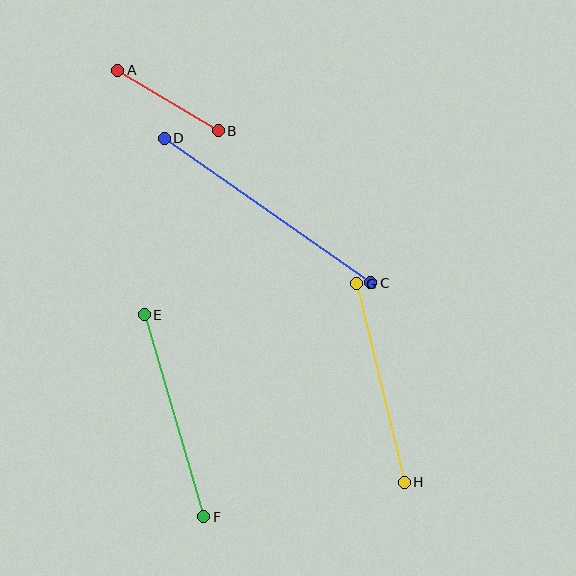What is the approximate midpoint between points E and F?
The midpoint is at approximately (174, 416) pixels.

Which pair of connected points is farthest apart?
Points C and D are farthest apart.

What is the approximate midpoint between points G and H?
The midpoint is at approximately (381, 383) pixels.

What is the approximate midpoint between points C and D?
The midpoint is at approximately (267, 211) pixels.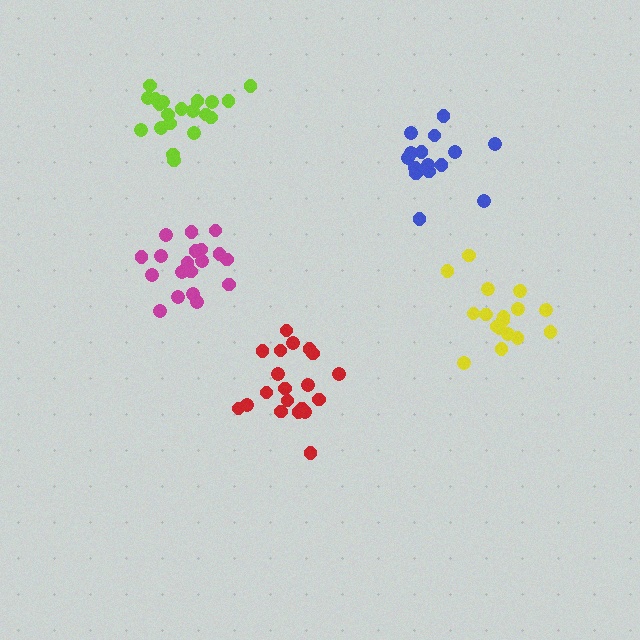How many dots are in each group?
Group 1: 17 dots, Group 2: 20 dots, Group 3: 19 dots, Group 4: 15 dots, Group 5: 20 dots (91 total).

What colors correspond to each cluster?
The clusters are colored: yellow, red, magenta, blue, lime.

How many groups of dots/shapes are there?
There are 5 groups.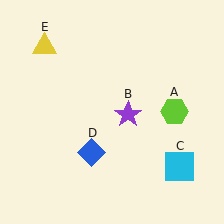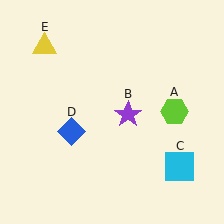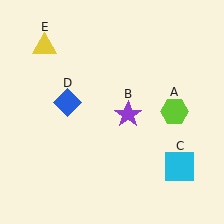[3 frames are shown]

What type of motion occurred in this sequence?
The blue diamond (object D) rotated clockwise around the center of the scene.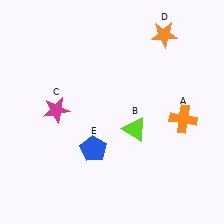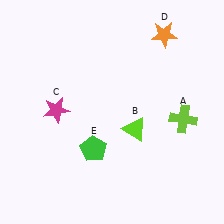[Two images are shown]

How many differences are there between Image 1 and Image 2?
There are 2 differences between the two images.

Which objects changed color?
A changed from orange to lime. E changed from blue to green.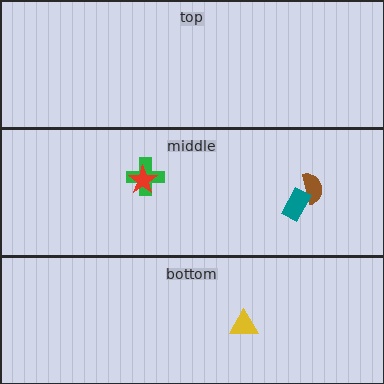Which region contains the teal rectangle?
The middle region.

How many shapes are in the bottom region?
1.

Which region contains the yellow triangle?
The bottom region.